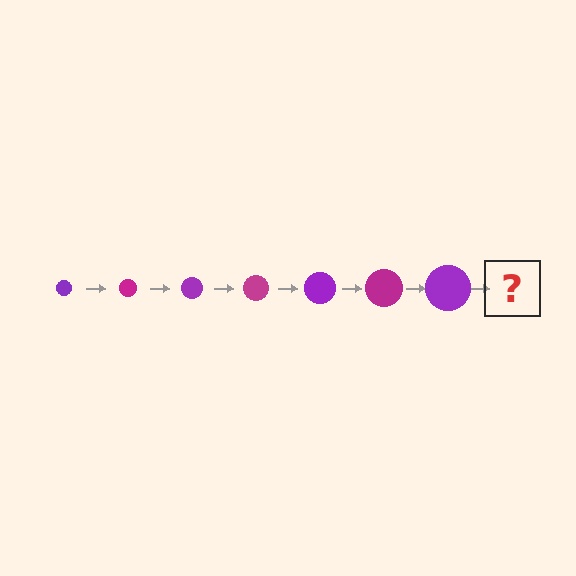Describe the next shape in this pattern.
It should be a magenta circle, larger than the previous one.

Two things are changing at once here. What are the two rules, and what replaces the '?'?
The two rules are that the circle grows larger each step and the color cycles through purple and magenta. The '?' should be a magenta circle, larger than the previous one.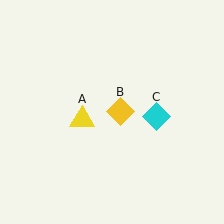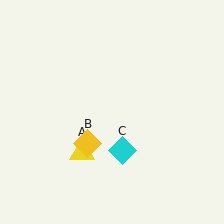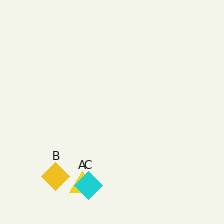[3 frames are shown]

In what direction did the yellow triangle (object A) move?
The yellow triangle (object A) moved down.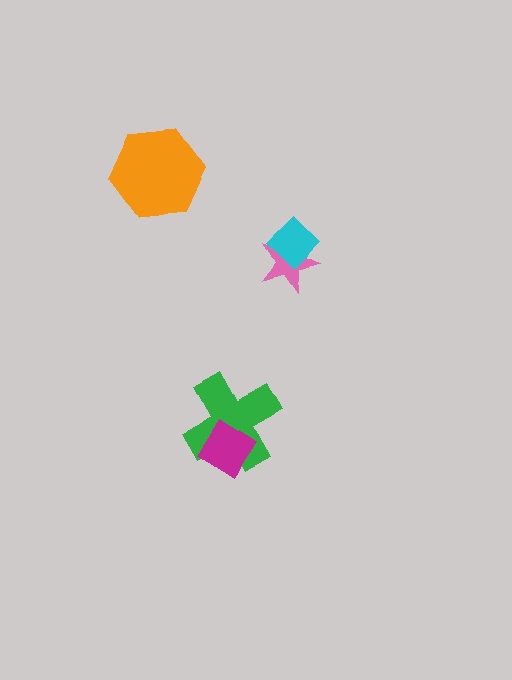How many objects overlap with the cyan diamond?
1 object overlaps with the cyan diamond.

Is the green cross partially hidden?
Yes, it is partially covered by another shape.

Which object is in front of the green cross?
The magenta diamond is in front of the green cross.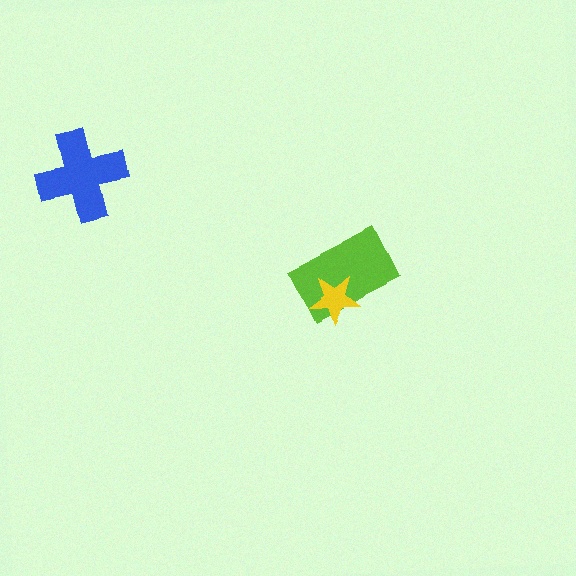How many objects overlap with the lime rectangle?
1 object overlaps with the lime rectangle.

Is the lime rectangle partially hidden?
Yes, it is partially covered by another shape.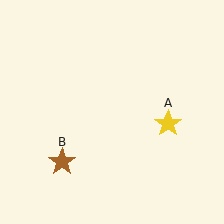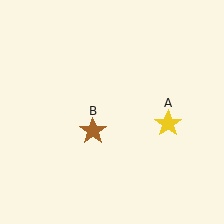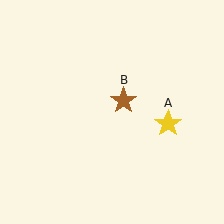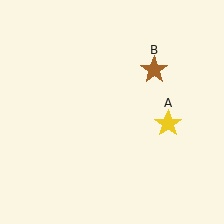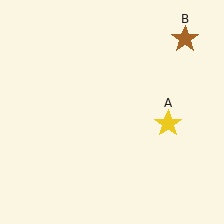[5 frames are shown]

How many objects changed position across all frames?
1 object changed position: brown star (object B).